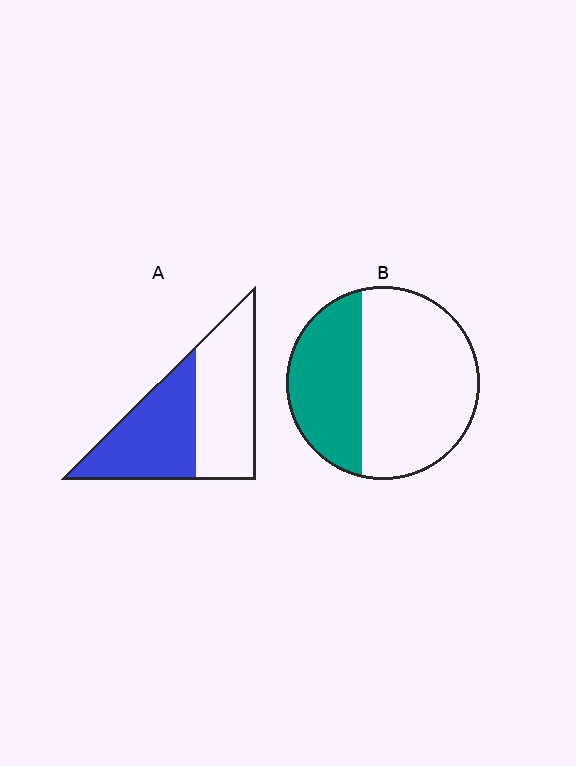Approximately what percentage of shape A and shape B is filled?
A is approximately 50% and B is approximately 35%.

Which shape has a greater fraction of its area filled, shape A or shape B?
Shape A.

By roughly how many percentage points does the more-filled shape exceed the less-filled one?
By roughly 10 percentage points (A over B).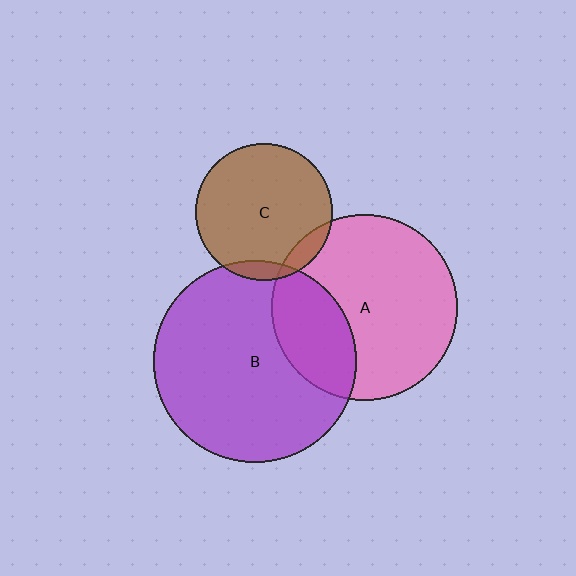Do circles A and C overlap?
Yes.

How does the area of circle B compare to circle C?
Approximately 2.2 times.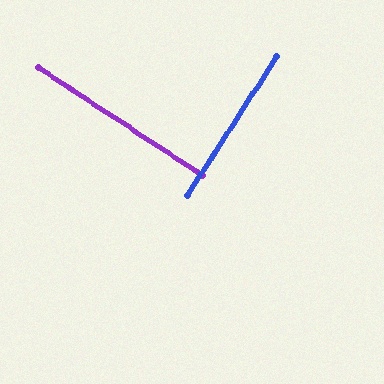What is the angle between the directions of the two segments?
Approximately 90 degrees.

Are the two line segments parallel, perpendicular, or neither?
Perpendicular — they meet at approximately 90°.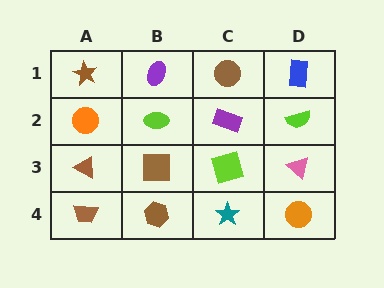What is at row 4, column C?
A teal star.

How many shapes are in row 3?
4 shapes.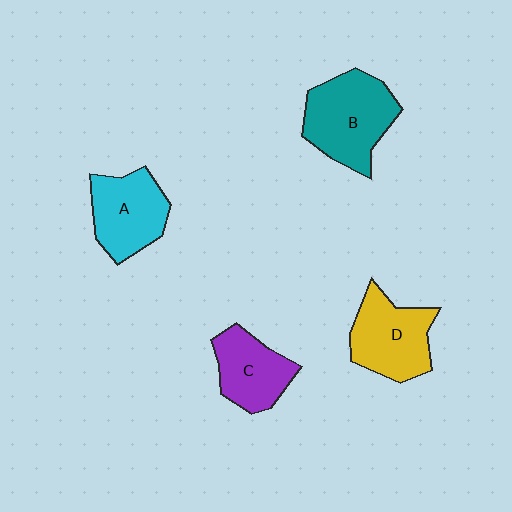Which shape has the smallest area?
Shape C (purple).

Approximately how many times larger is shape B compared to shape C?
Approximately 1.4 times.